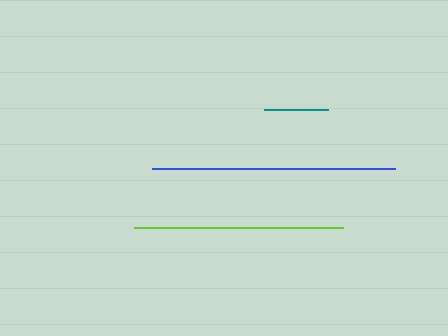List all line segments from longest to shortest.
From longest to shortest: blue, lime, teal.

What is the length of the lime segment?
The lime segment is approximately 209 pixels long.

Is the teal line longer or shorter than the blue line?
The blue line is longer than the teal line.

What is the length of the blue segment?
The blue segment is approximately 243 pixels long.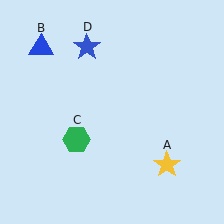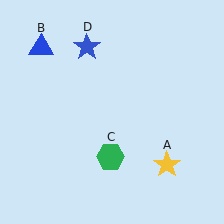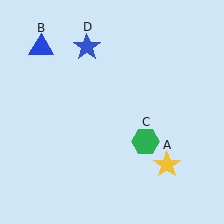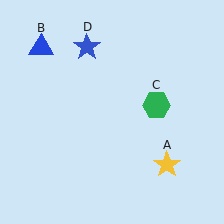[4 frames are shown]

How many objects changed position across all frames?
1 object changed position: green hexagon (object C).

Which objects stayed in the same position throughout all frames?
Yellow star (object A) and blue triangle (object B) and blue star (object D) remained stationary.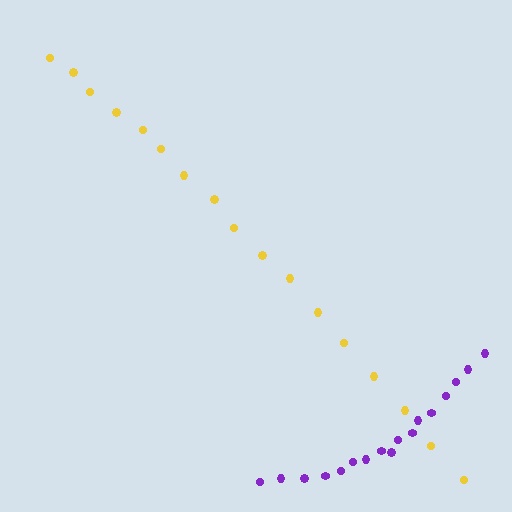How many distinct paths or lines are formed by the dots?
There are 2 distinct paths.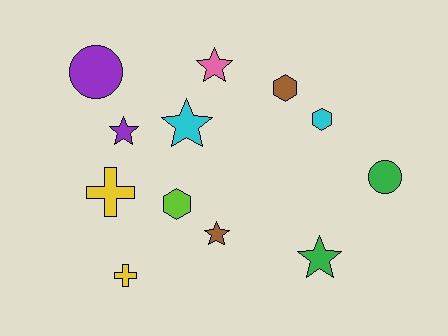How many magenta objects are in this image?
There are no magenta objects.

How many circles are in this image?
There are 2 circles.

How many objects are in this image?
There are 12 objects.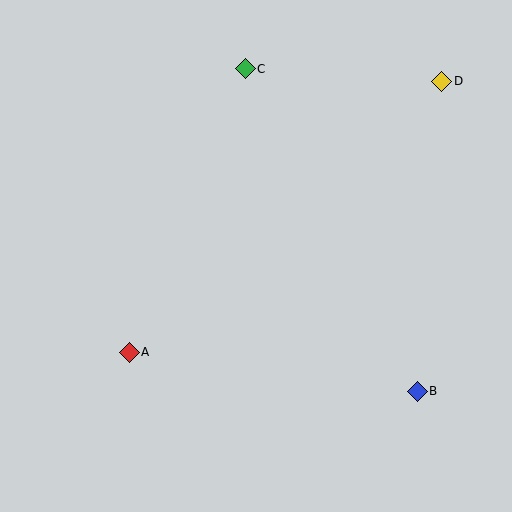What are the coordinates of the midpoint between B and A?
The midpoint between B and A is at (273, 372).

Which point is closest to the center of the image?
Point A at (129, 352) is closest to the center.